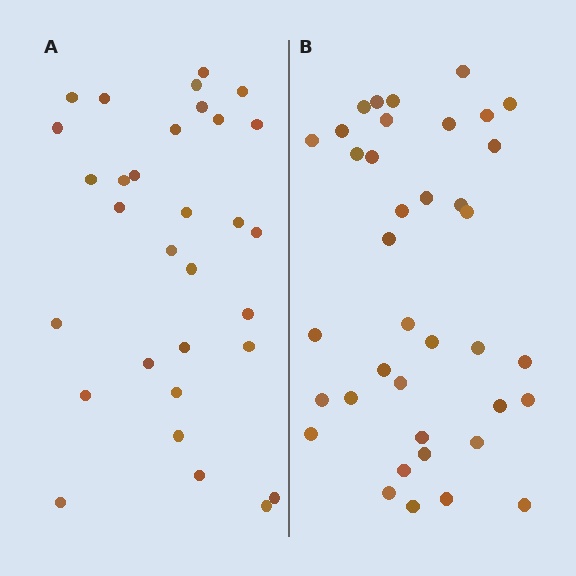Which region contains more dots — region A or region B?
Region B (the right region) has more dots.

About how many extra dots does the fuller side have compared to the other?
Region B has roughly 8 or so more dots than region A.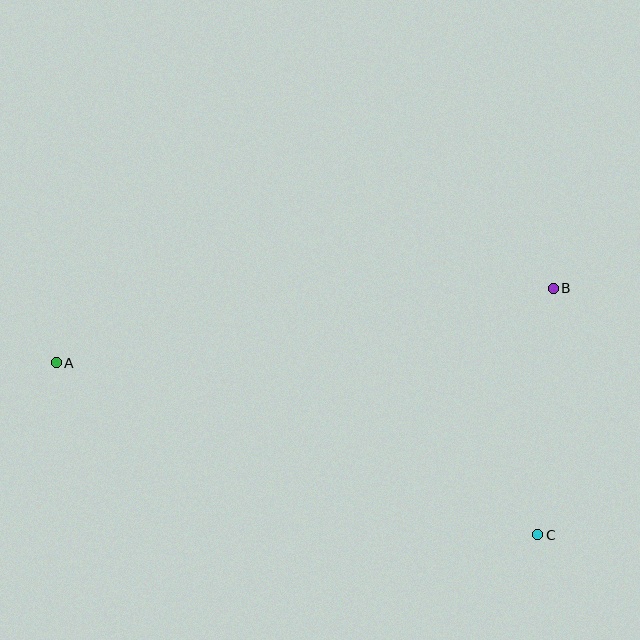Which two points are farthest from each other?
Points A and C are farthest from each other.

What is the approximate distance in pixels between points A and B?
The distance between A and B is approximately 502 pixels.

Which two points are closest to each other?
Points B and C are closest to each other.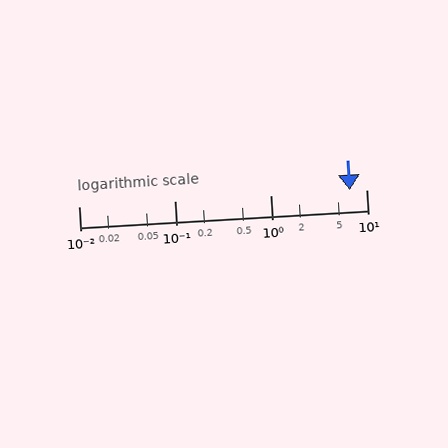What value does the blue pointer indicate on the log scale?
The pointer indicates approximately 6.8.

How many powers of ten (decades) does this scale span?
The scale spans 3 decades, from 0.01 to 10.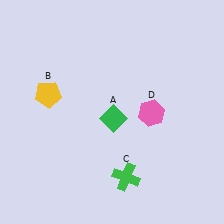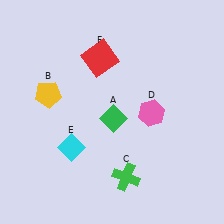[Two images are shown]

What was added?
A cyan diamond (E), a red square (F) were added in Image 2.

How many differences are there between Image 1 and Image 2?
There are 2 differences between the two images.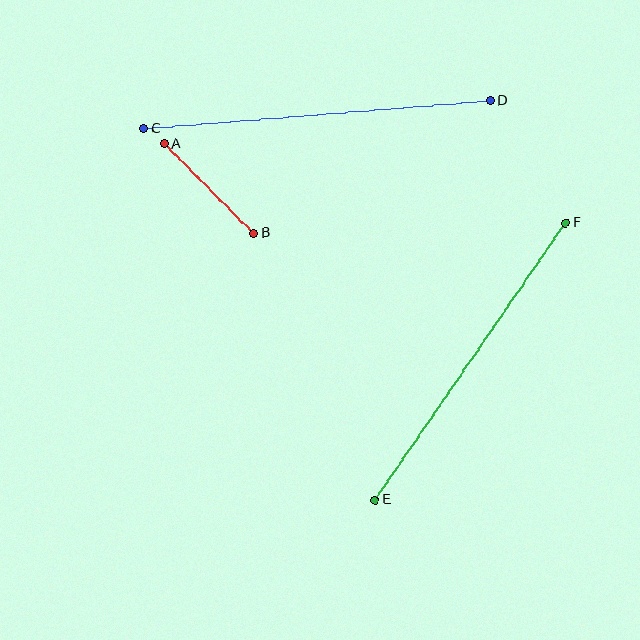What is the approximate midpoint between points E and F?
The midpoint is at approximately (470, 361) pixels.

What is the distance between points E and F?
The distance is approximately 336 pixels.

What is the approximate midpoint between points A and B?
The midpoint is at approximately (209, 188) pixels.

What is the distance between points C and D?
The distance is approximately 348 pixels.